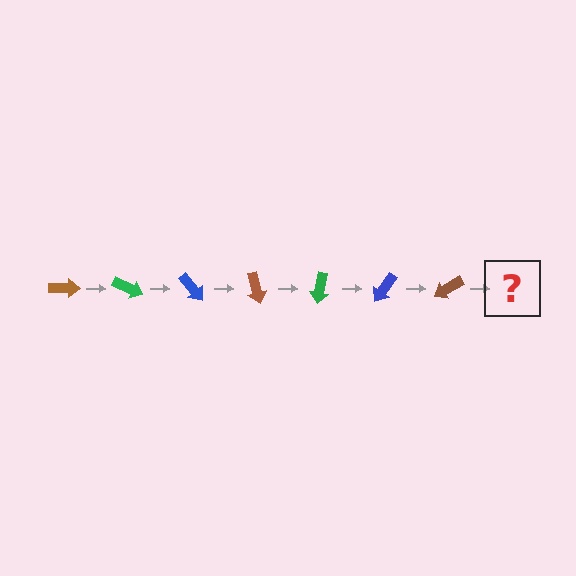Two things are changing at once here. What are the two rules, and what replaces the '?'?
The two rules are that it rotates 25 degrees each step and the color cycles through brown, green, and blue. The '?' should be a green arrow, rotated 175 degrees from the start.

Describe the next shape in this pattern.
It should be a green arrow, rotated 175 degrees from the start.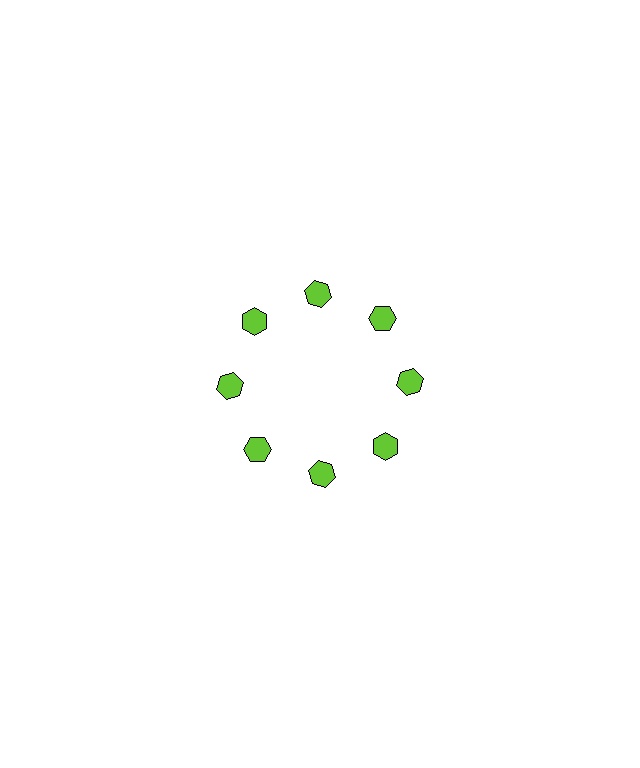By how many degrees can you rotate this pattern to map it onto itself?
The pattern maps onto itself every 45 degrees of rotation.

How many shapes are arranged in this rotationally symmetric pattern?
There are 8 shapes, arranged in 8 groups of 1.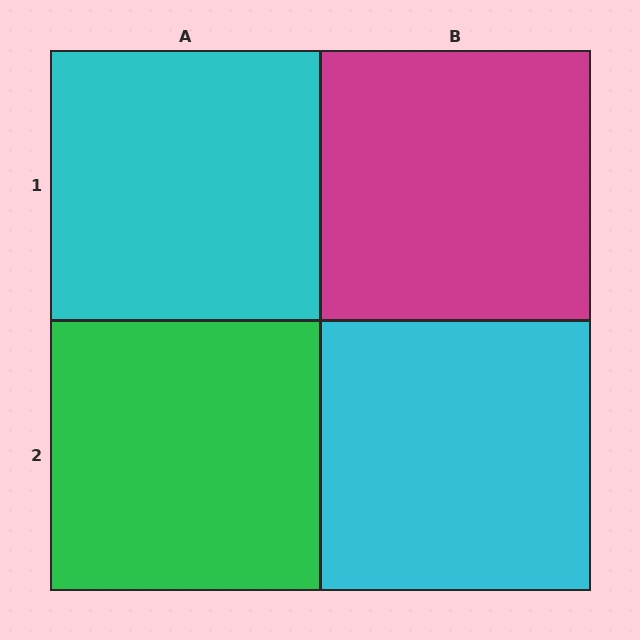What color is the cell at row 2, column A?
Green.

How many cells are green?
1 cell is green.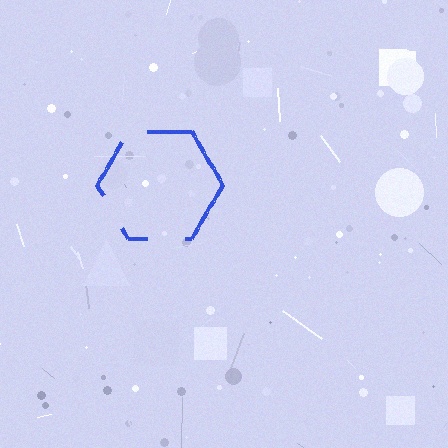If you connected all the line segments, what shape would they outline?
They would outline a hexagon.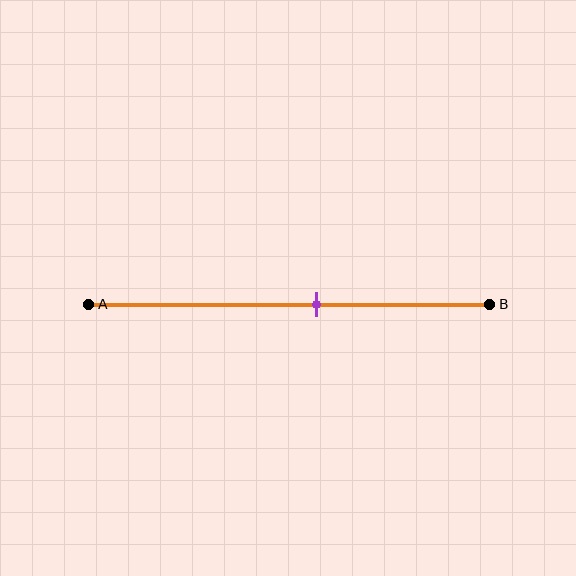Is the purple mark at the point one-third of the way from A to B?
No, the mark is at about 55% from A, not at the 33% one-third point.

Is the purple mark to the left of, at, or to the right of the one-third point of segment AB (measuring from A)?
The purple mark is to the right of the one-third point of segment AB.